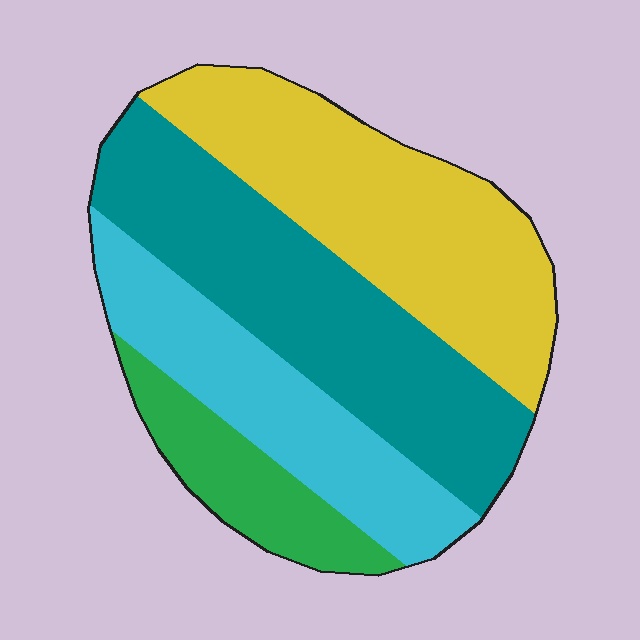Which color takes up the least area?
Green, at roughly 10%.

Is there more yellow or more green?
Yellow.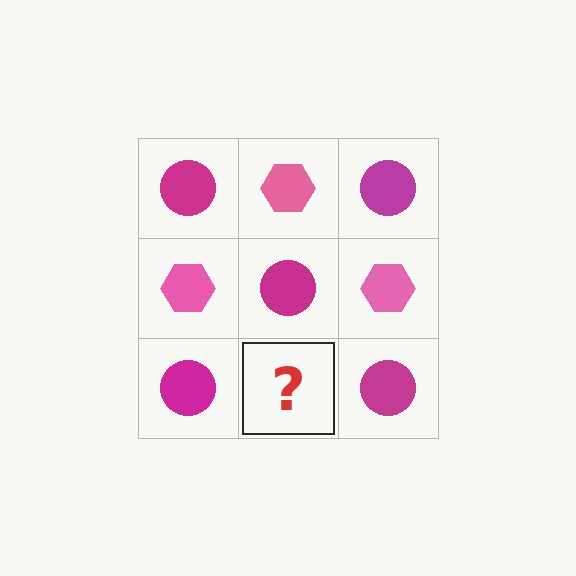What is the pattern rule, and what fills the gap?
The rule is that it alternates magenta circle and pink hexagon in a checkerboard pattern. The gap should be filled with a pink hexagon.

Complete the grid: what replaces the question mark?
The question mark should be replaced with a pink hexagon.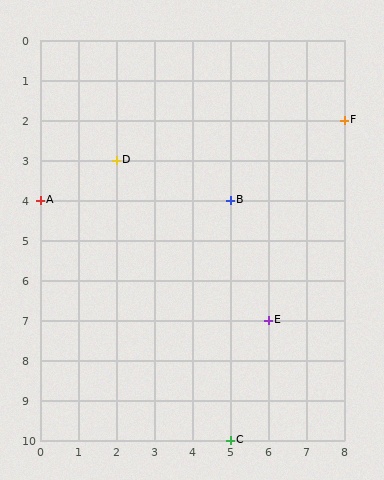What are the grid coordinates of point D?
Point D is at grid coordinates (2, 3).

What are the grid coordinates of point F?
Point F is at grid coordinates (8, 2).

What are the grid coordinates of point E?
Point E is at grid coordinates (6, 7).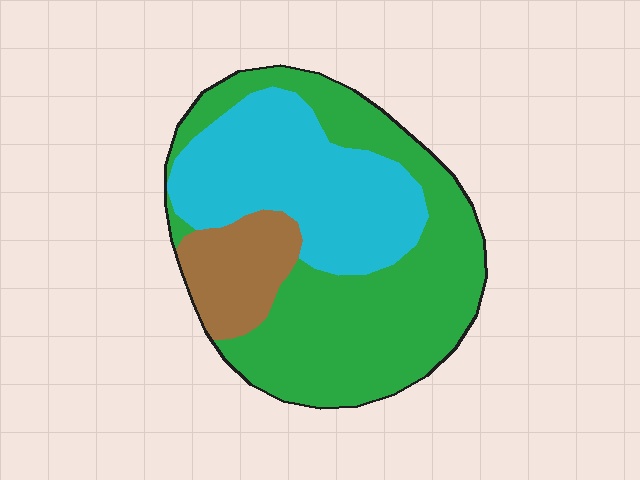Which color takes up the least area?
Brown, at roughly 15%.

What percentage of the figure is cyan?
Cyan covers roughly 35% of the figure.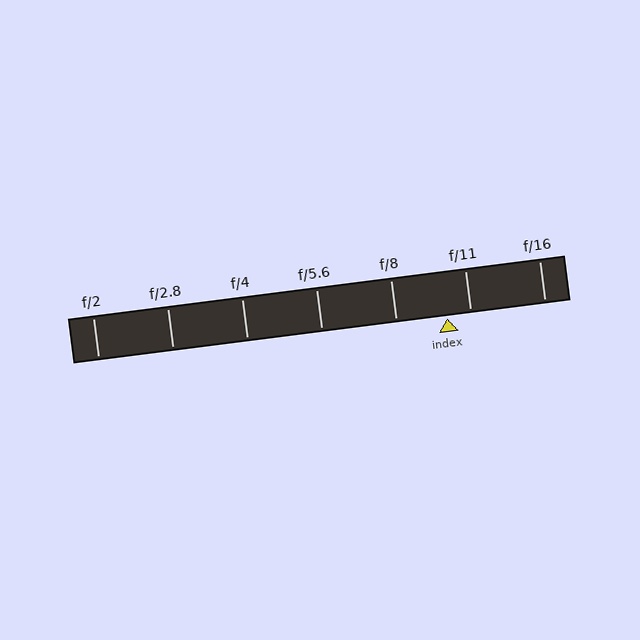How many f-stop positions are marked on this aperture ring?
There are 7 f-stop positions marked.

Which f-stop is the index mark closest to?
The index mark is closest to f/11.